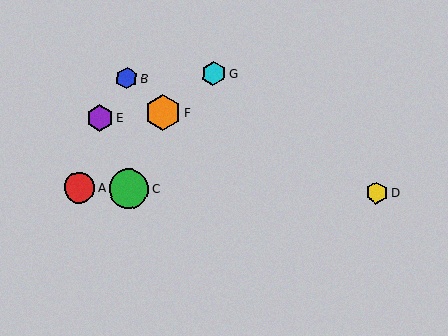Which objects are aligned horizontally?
Objects A, C, D are aligned horizontally.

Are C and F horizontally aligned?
No, C is at y≈189 and F is at y≈113.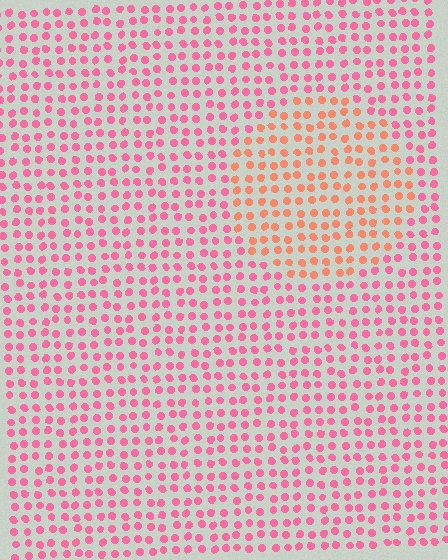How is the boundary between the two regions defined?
The boundary is defined purely by a slight shift in hue (about 35 degrees). Spacing, size, and orientation are identical on both sides.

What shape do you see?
I see a circle.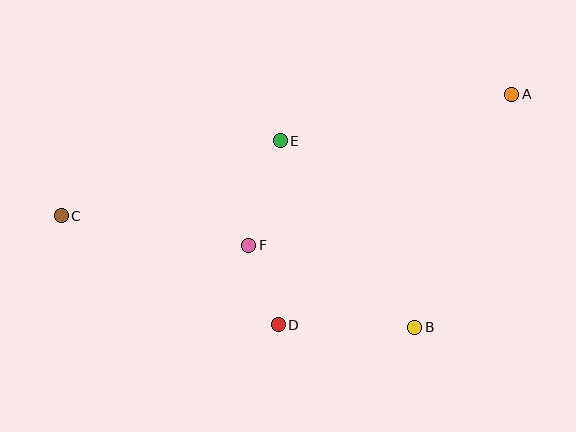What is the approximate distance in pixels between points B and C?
The distance between B and C is approximately 371 pixels.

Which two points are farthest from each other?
Points A and C are farthest from each other.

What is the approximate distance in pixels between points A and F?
The distance between A and F is approximately 303 pixels.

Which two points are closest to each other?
Points D and F are closest to each other.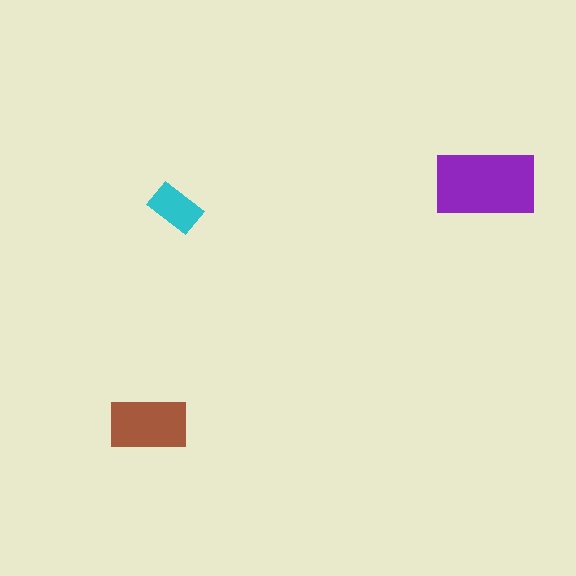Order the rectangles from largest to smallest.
the purple one, the brown one, the cyan one.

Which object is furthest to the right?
The purple rectangle is rightmost.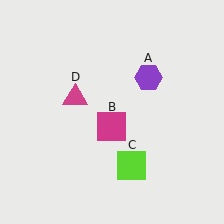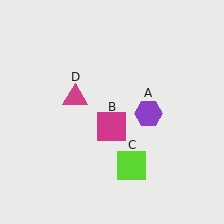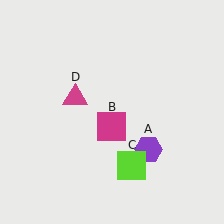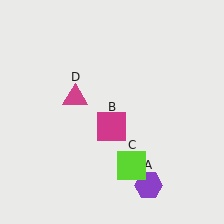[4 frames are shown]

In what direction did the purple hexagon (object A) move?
The purple hexagon (object A) moved down.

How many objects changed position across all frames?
1 object changed position: purple hexagon (object A).